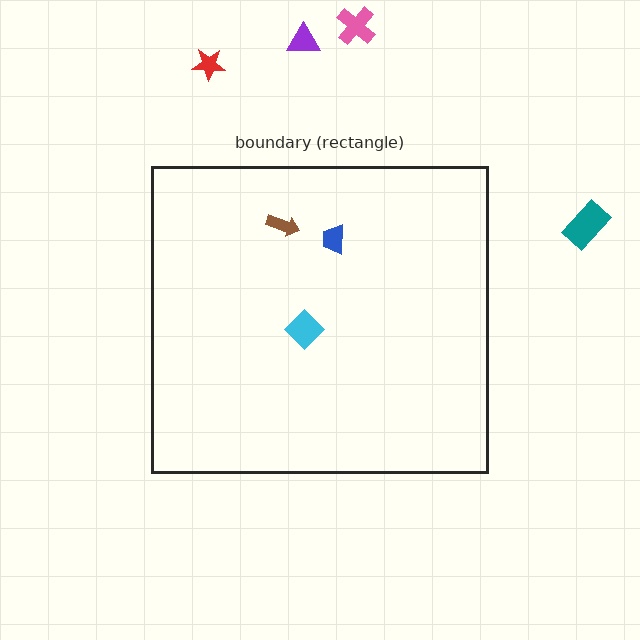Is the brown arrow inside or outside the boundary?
Inside.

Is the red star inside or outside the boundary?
Outside.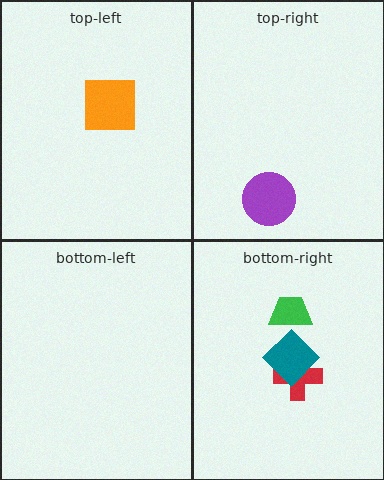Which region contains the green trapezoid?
The bottom-right region.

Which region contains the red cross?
The bottom-right region.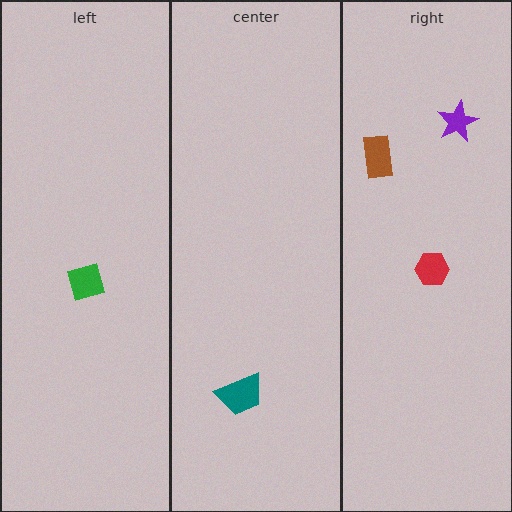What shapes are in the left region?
The green diamond.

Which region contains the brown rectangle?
The right region.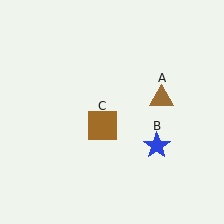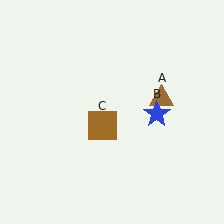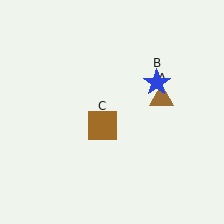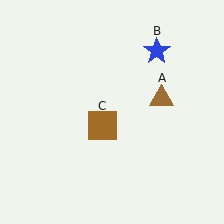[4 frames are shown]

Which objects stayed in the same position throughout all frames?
Brown triangle (object A) and brown square (object C) remained stationary.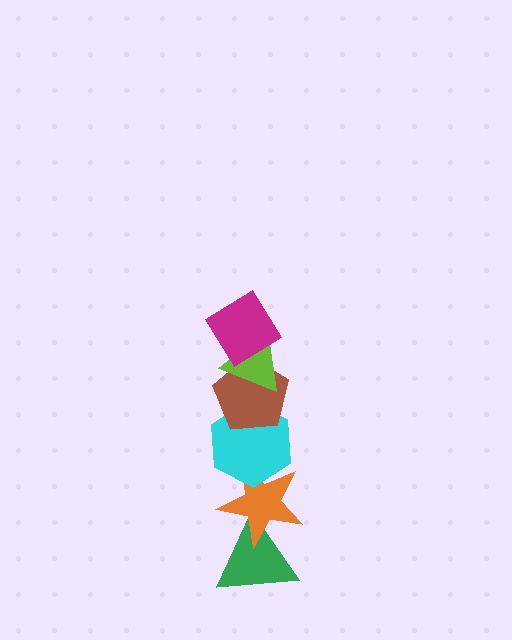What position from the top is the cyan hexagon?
The cyan hexagon is 4th from the top.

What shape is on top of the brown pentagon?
The lime triangle is on top of the brown pentagon.